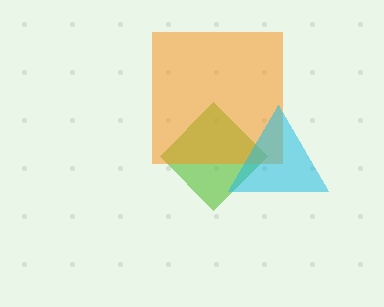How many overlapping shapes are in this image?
There are 3 overlapping shapes in the image.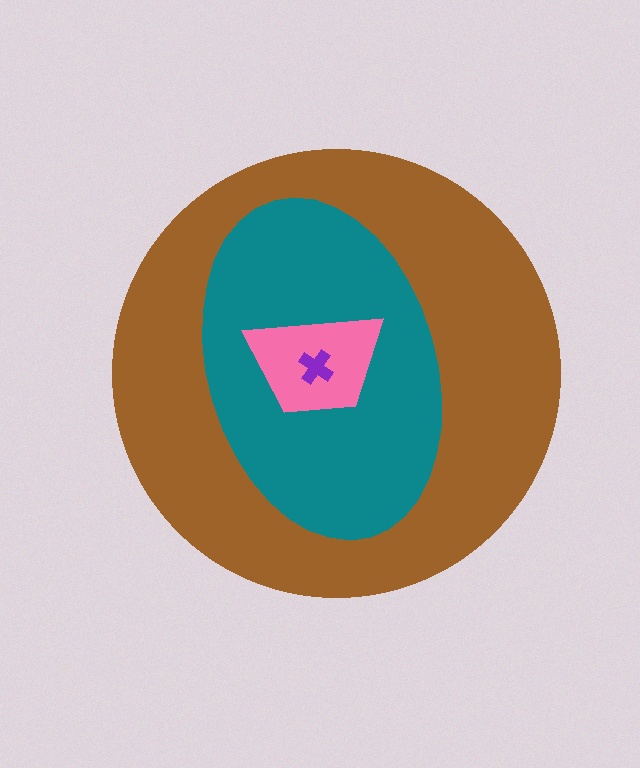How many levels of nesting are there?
4.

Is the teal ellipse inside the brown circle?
Yes.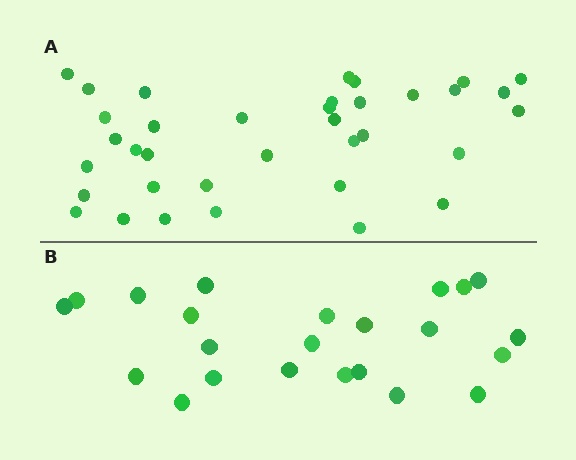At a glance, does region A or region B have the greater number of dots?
Region A (the top region) has more dots.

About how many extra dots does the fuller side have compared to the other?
Region A has approximately 15 more dots than region B.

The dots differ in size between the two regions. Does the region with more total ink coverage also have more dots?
No. Region B has more total ink coverage because its dots are larger, but region A actually contains more individual dots. Total area can be misleading — the number of items is what matters here.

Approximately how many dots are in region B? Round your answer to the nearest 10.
About 20 dots. (The exact count is 23, which rounds to 20.)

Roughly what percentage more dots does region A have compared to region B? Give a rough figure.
About 55% more.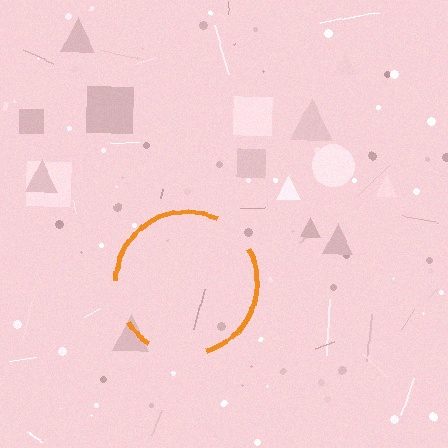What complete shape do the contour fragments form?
The contour fragments form a circle.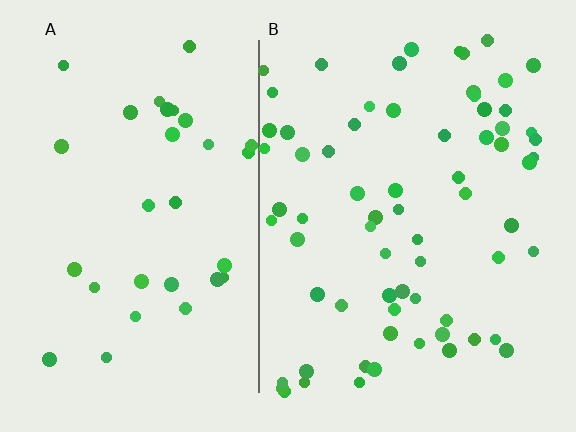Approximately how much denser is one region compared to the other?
Approximately 2.2× — region B over region A.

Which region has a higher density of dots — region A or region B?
B (the right).